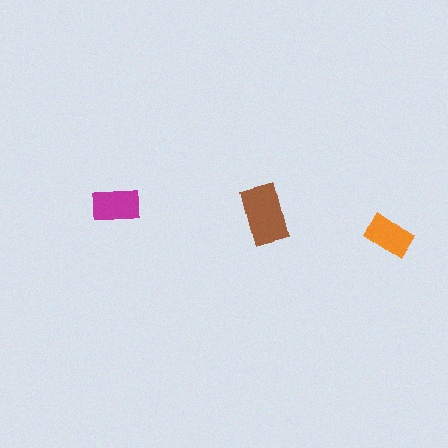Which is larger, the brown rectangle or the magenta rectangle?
The brown one.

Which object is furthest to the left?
The magenta rectangle is leftmost.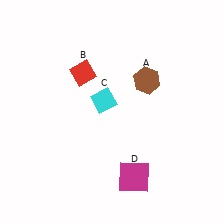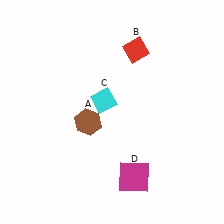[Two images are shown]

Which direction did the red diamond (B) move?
The red diamond (B) moved right.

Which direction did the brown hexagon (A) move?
The brown hexagon (A) moved left.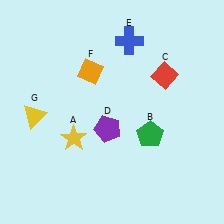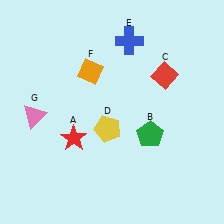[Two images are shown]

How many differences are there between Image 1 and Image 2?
There are 3 differences between the two images.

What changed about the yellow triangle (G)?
In Image 1, G is yellow. In Image 2, it changed to pink.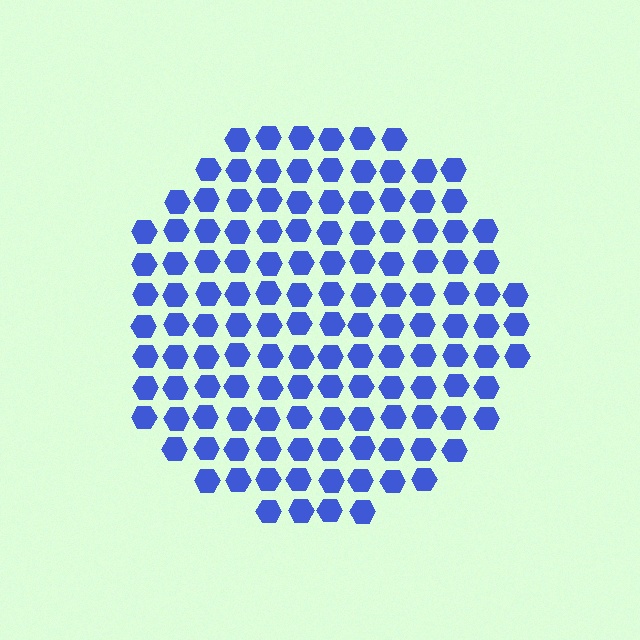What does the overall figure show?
The overall figure shows a circle.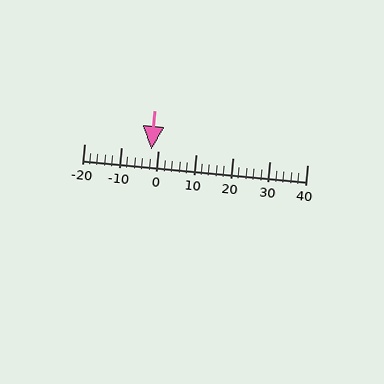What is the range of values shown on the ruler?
The ruler shows values from -20 to 40.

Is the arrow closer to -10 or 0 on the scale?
The arrow is closer to 0.